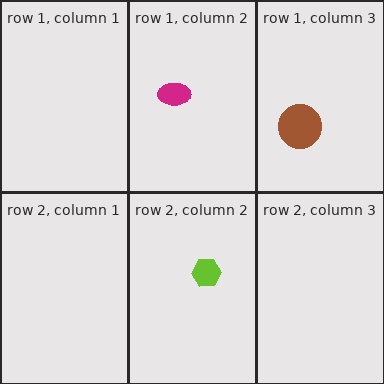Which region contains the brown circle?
The row 1, column 3 region.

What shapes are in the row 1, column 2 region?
The magenta ellipse.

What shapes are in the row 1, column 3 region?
The brown circle.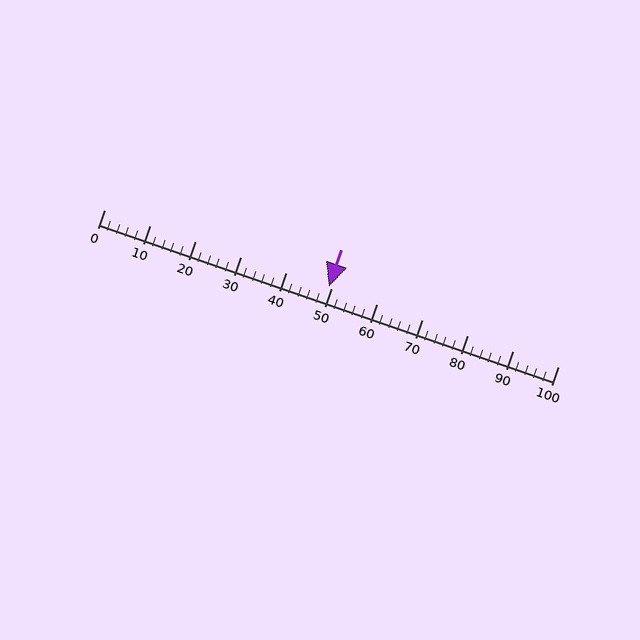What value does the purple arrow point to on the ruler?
The purple arrow points to approximately 49.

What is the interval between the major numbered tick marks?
The major tick marks are spaced 10 units apart.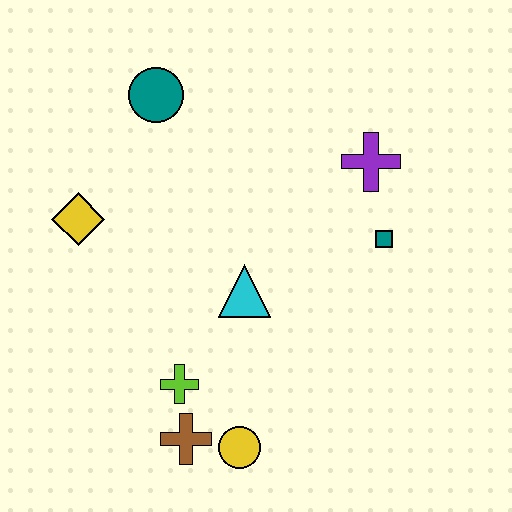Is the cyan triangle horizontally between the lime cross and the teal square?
Yes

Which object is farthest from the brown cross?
The teal circle is farthest from the brown cross.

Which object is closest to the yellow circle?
The brown cross is closest to the yellow circle.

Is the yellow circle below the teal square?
Yes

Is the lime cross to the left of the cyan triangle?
Yes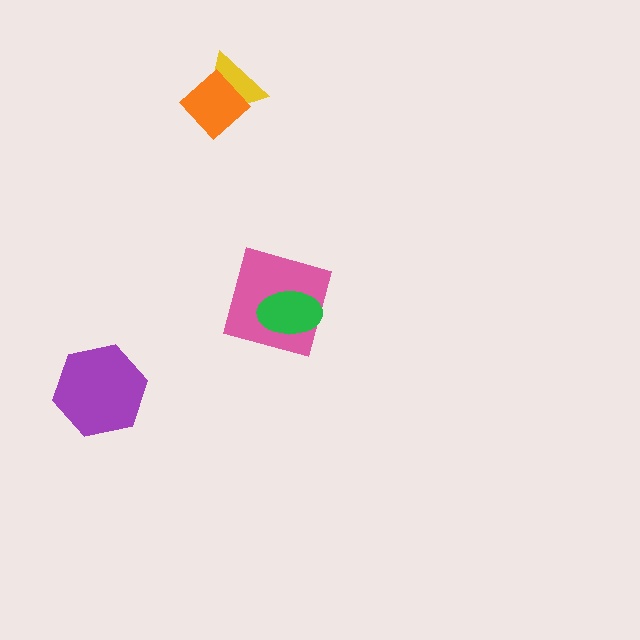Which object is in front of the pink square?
The green ellipse is in front of the pink square.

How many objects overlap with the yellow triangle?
1 object overlaps with the yellow triangle.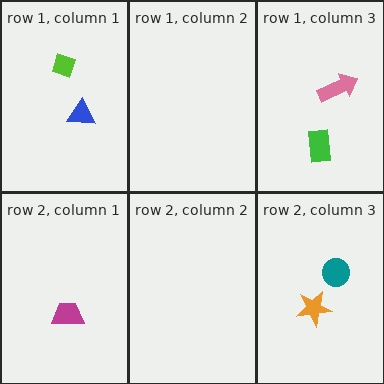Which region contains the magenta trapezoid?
The row 2, column 1 region.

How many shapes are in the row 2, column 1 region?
1.